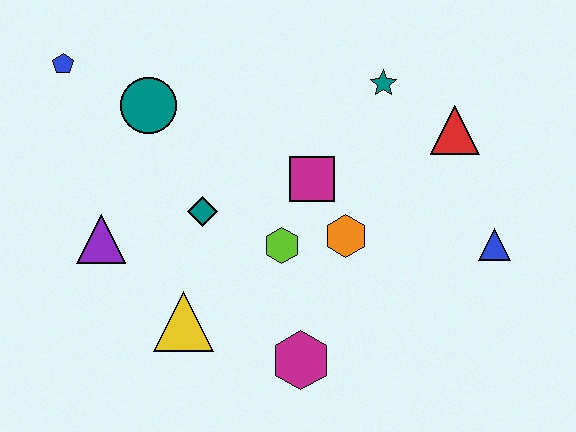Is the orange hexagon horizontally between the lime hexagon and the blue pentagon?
No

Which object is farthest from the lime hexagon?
The blue pentagon is farthest from the lime hexagon.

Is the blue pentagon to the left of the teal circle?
Yes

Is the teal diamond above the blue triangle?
Yes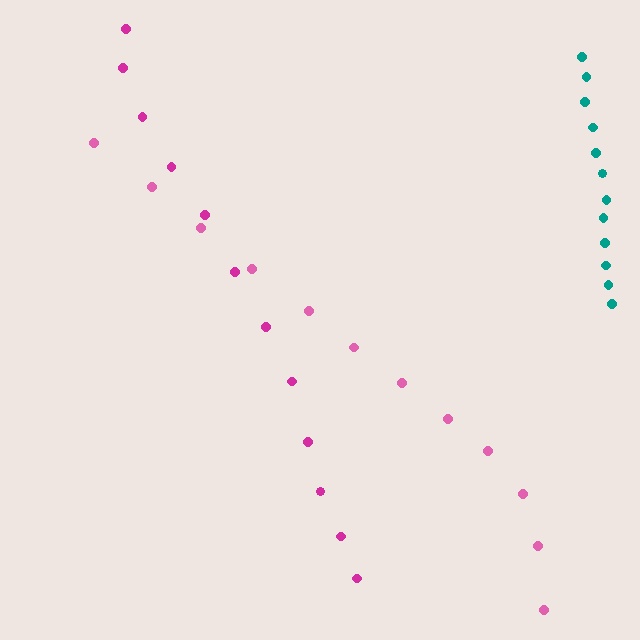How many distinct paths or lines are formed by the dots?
There are 3 distinct paths.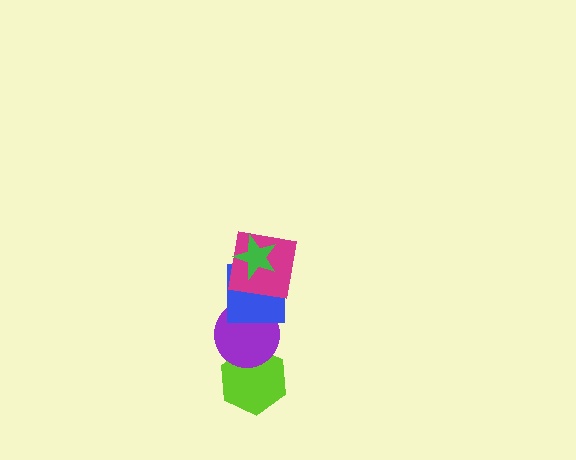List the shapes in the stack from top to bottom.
From top to bottom: the green star, the magenta square, the blue square, the purple circle, the lime hexagon.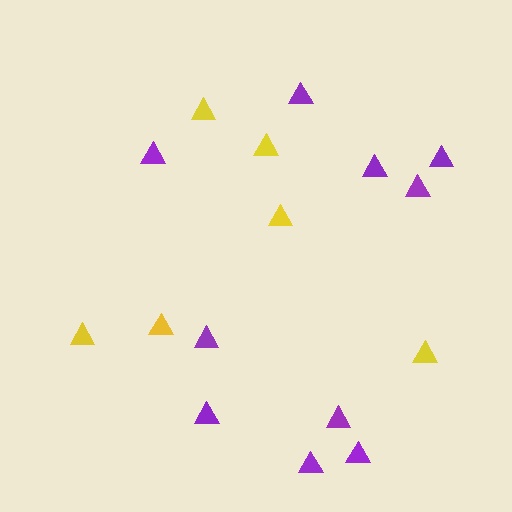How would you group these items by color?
There are 2 groups: one group of yellow triangles (6) and one group of purple triangles (10).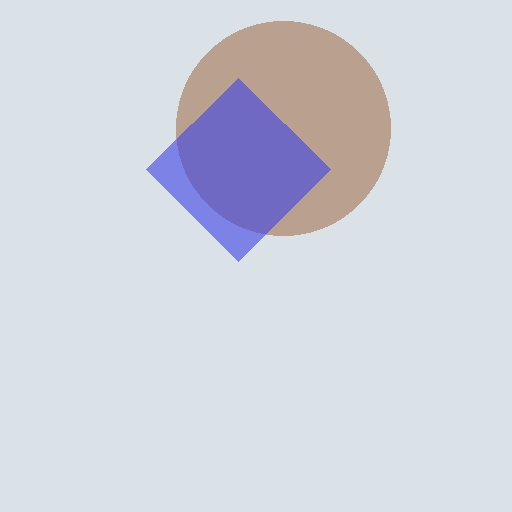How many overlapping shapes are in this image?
There are 2 overlapping shapes in the image.